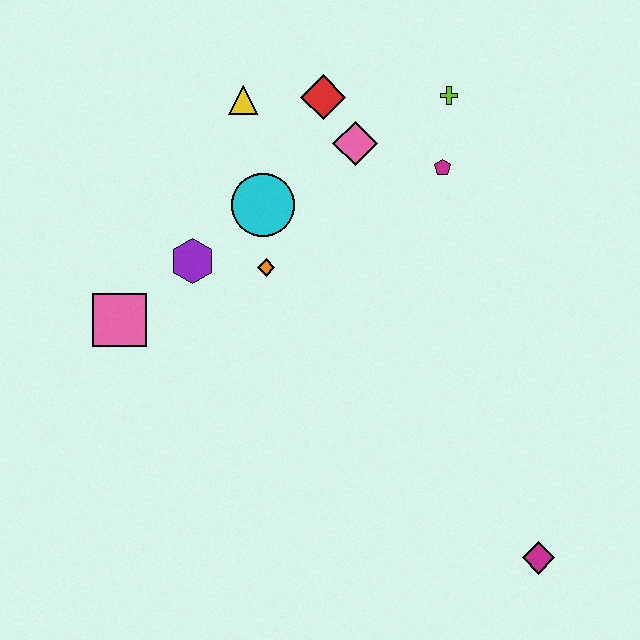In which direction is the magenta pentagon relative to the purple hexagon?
The magenta pentagon is to the right of the purple hexagon.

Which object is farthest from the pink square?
The magenta diamond is farthest from the pink square.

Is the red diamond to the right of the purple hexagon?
Yes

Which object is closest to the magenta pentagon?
The lime cross is closest to the magenta pentagon.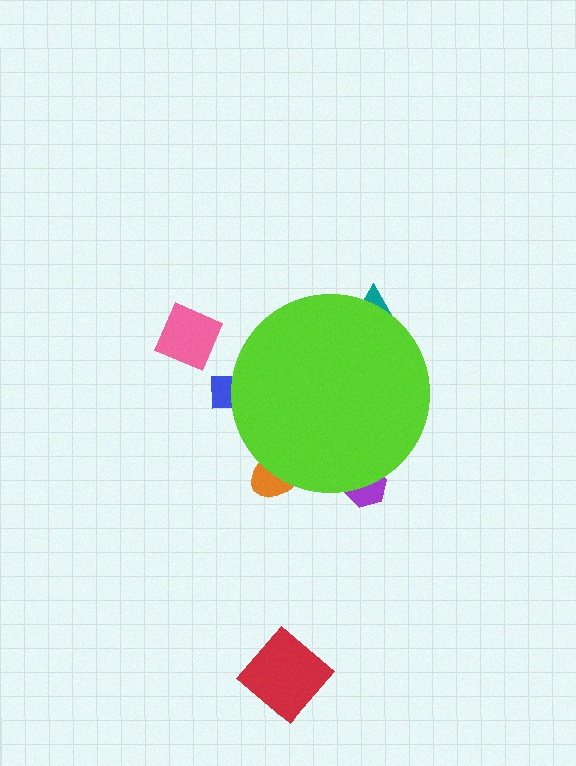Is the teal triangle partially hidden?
Yes, the teal triangle is partially hidden behind the lime circle.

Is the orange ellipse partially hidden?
Yes, the orange ellipse is partially hidden behind the lime circle.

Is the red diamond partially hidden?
No, the red diamond is fully visible.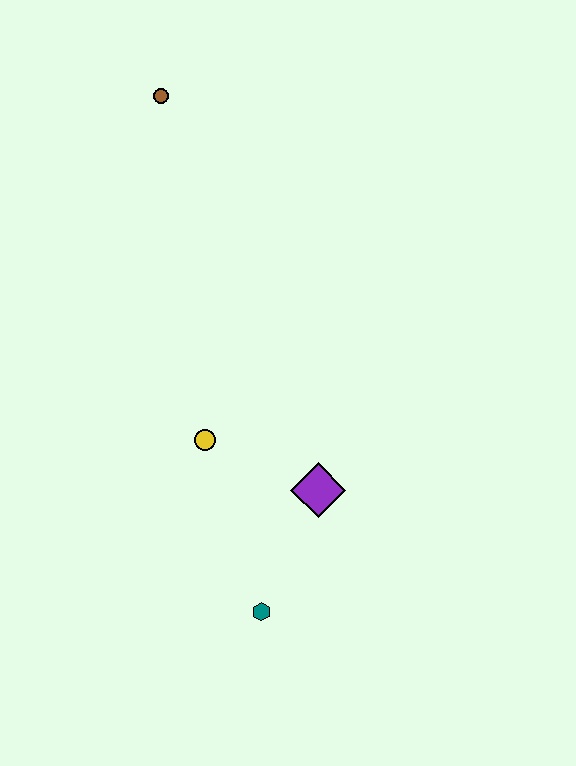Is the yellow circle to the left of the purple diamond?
Yes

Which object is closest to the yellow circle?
The purple diamond is closest to the yellow circle.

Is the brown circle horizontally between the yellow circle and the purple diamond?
No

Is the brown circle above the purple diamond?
Yes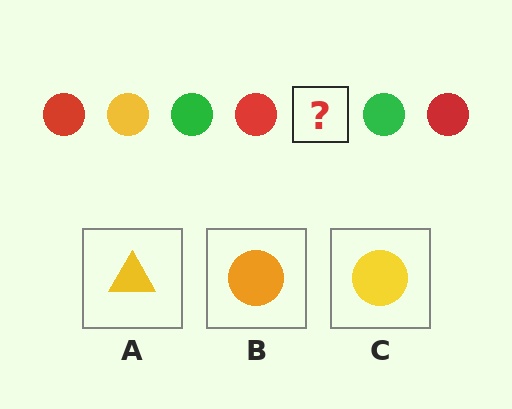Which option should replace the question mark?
Option C.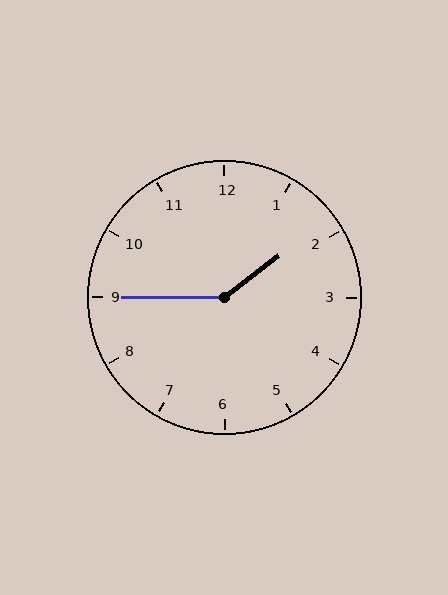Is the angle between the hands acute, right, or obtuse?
It is obtuse.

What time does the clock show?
1:45.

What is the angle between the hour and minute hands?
Approximately 142 degrees.